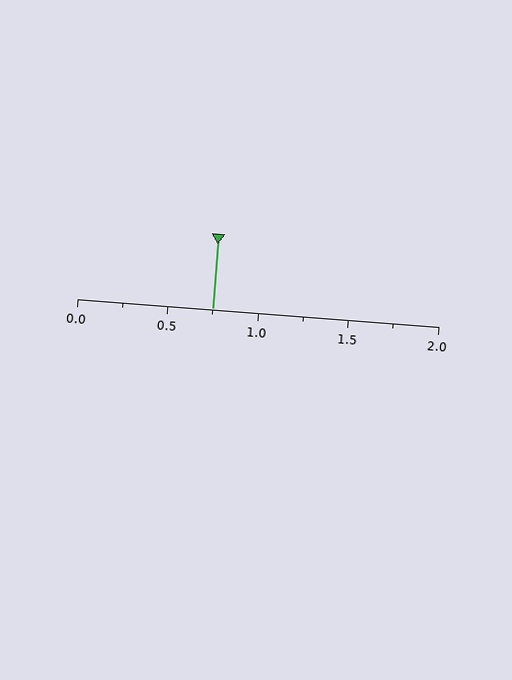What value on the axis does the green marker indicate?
The marker indicates approximately 0.75.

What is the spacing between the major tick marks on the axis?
The major ticks are spaced 0.5 apart.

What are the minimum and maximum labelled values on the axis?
The axis runs from 0.0 to 2.0.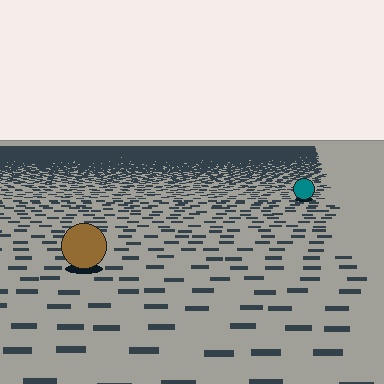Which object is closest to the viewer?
The brown circle is closest. The texture marks near it are larger and more spread out.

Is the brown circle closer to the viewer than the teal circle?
Yes. The brown circle is closer — you can tell from the texture gradient: the ground texture is coarser near it.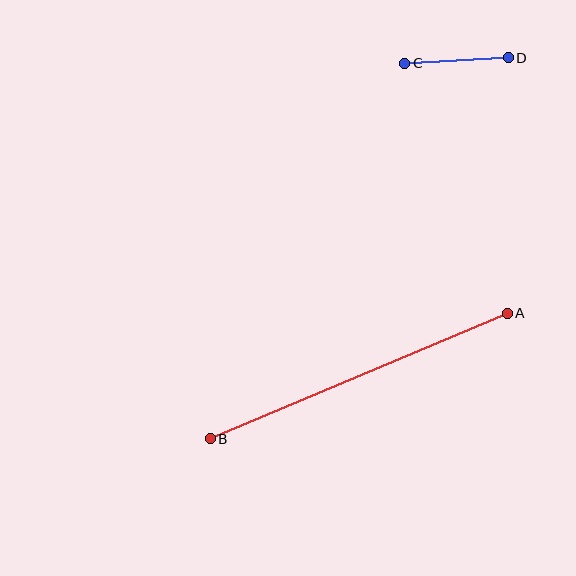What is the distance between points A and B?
The distance is approximately 322 pixels.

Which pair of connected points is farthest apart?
Points A and B are farthest apart.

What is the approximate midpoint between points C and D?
The midpoint is at approximately (457, 60) pixels.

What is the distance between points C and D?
The distance is approximately 103 pixels.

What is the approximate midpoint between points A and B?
The midpoint is at approximately (359, 376) pixels.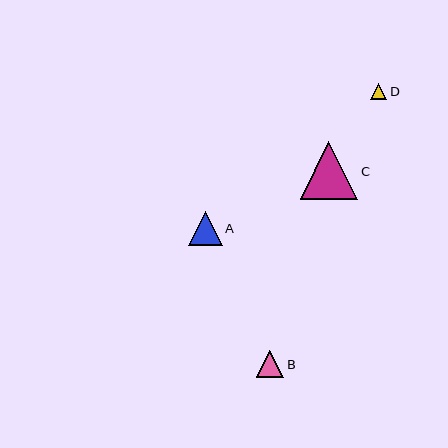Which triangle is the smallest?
Triangle D is the smallest with a size of approximately 17 pixels.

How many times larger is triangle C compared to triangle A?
Triangle C is approximately 1.7 times the size of triangle A.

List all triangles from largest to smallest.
From largest to smallest: C, A, B, D.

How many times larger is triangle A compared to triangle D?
Triangle A is approximately 2.1 times the size of triangle D.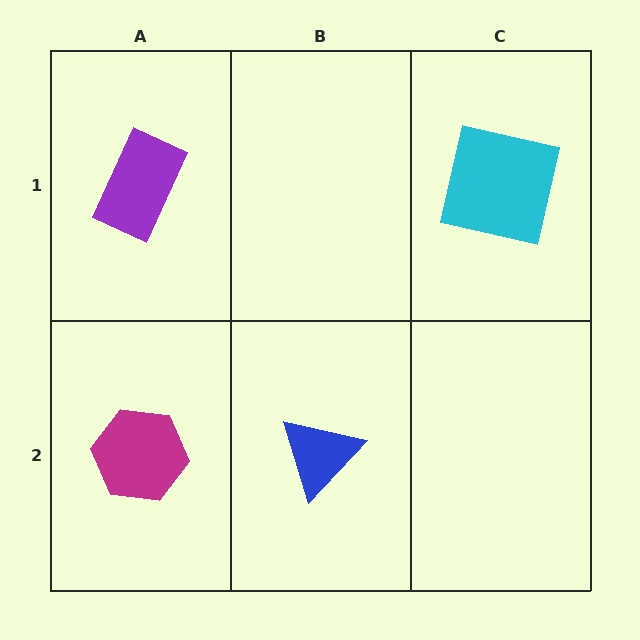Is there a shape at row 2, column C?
No, that cell is empty.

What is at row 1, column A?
A purple rectangle.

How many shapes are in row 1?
2 shapes.